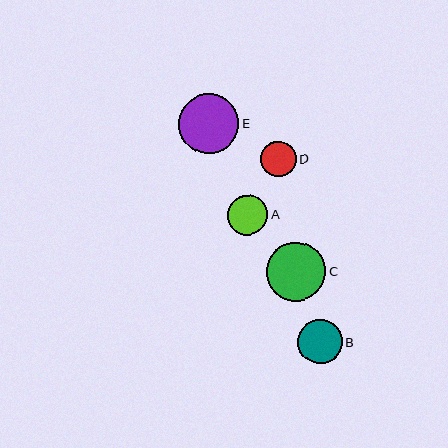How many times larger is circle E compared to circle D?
Circle E is approximately 1.7 times the size of circle D.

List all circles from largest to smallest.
From largest to smallest: E, C, B, A, D.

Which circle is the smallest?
Circle D is the smallest with a size of approximately 35 pixels.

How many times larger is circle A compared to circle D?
Circle A is approximately 1.1 times the size of circle D.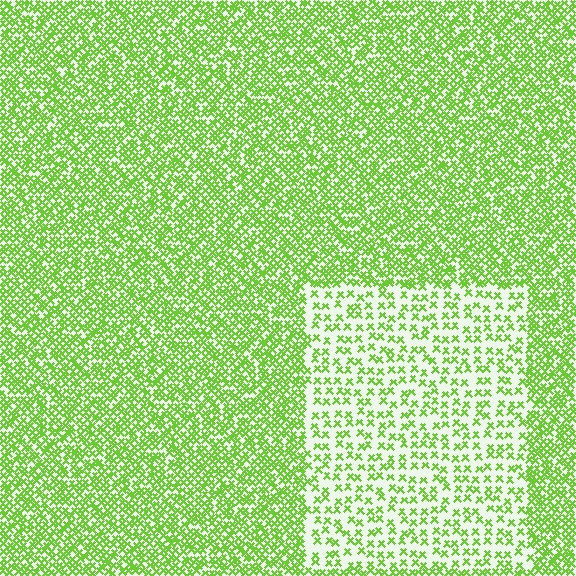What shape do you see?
I see a rectangle.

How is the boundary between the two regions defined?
The boundary is defined by a change in element density (approximately 2.4x ratio). All elements are the same color, size, and shape.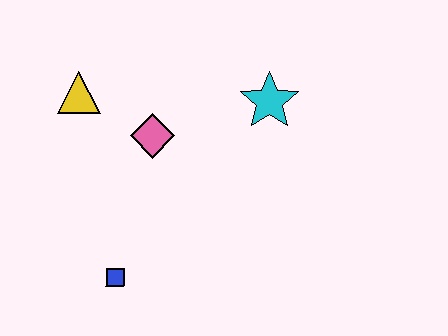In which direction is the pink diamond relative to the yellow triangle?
The pink diamond is to the right of the yellow triangle.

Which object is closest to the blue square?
The pink diamond is closest to the blue square.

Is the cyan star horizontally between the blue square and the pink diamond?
No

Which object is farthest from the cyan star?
The blue square is farthest from the cyan star.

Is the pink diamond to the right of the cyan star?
No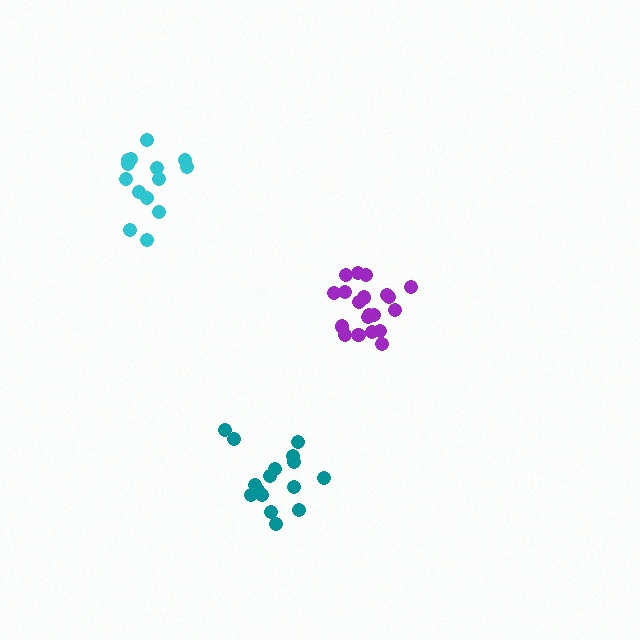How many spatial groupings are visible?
There are 3 spatial groupings.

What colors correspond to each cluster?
The clusters are colored: purple, cyan, teal.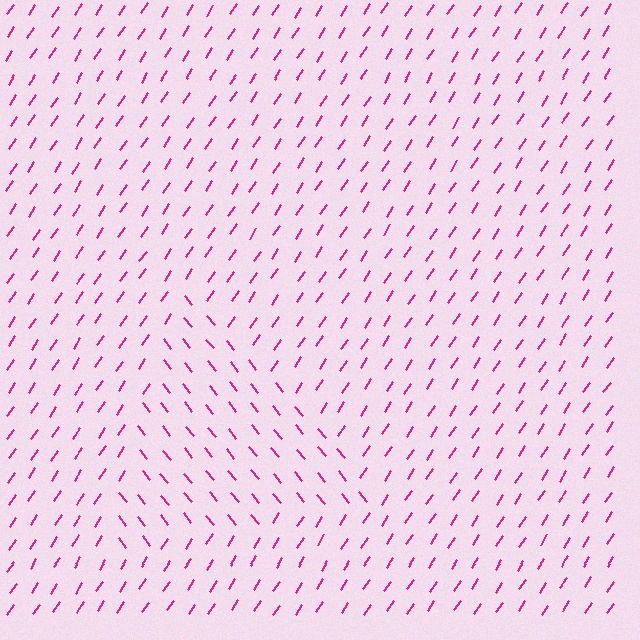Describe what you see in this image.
The image is filled with small magenta line segments. A triangle region in the image has lines oriented differently from the surrounding lines, creating a visible texture boundary.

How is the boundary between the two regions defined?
The boundary is defined purely by a change in line orientation (approximately 72 degrees difference). All lines are the same color and thickness.